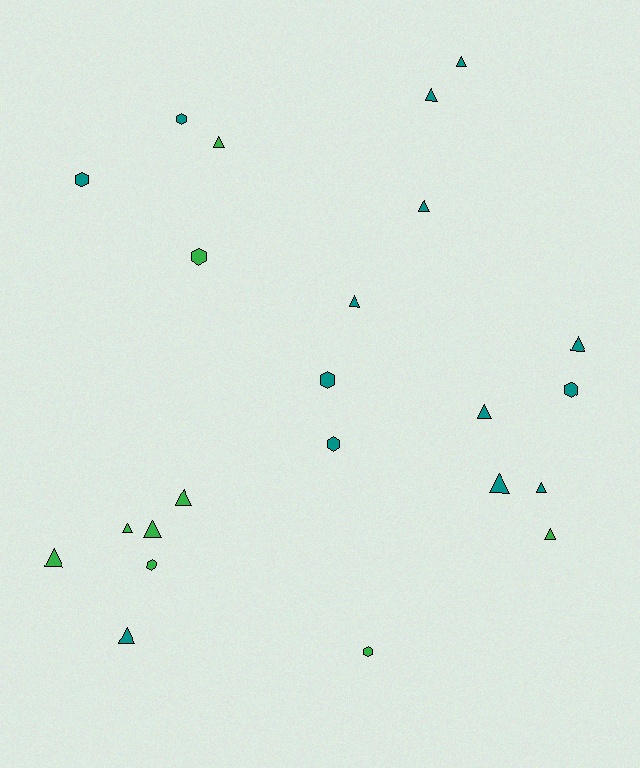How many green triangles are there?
There are 6 green triangles.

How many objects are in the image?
There are 23 objects.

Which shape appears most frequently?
Triangle, with 15 objects.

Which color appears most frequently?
Teal, with 14 objects.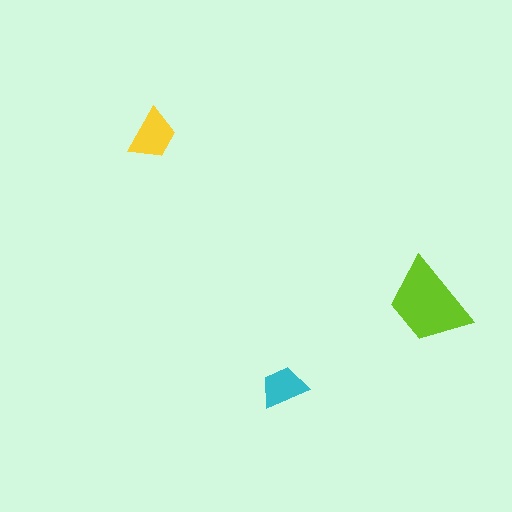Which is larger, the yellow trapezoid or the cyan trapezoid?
The yellow one.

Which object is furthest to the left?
The yellow trapezoid is leftmost.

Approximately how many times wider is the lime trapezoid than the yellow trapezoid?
About 1.5 times wider.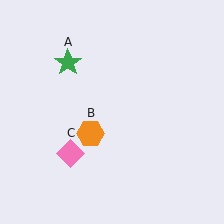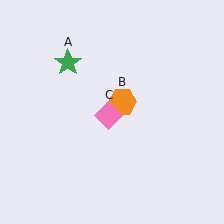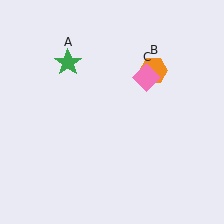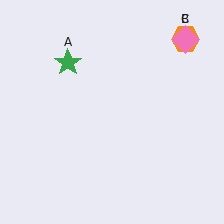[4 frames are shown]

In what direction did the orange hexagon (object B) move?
The orange hexagon (object B) moved up and to the right.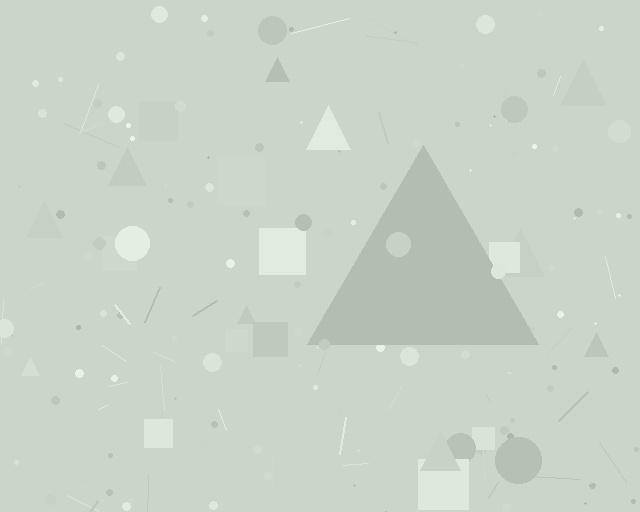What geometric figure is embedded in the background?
A triangle is embedded in the background.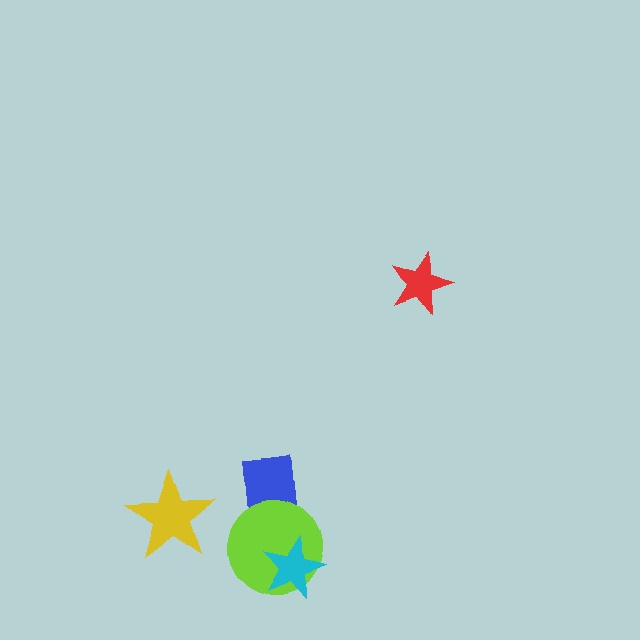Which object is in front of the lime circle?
The cyan star is in front of the lime circle.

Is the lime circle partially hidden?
Yes, it is partially covered by another shape.